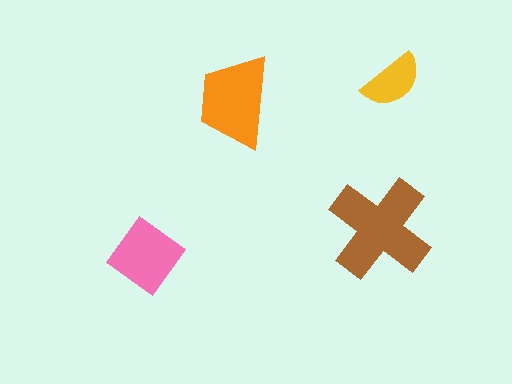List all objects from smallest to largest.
The yellow semicircle, the pink diamond, the orange trapezoid, the brown cross.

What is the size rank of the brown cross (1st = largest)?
1st.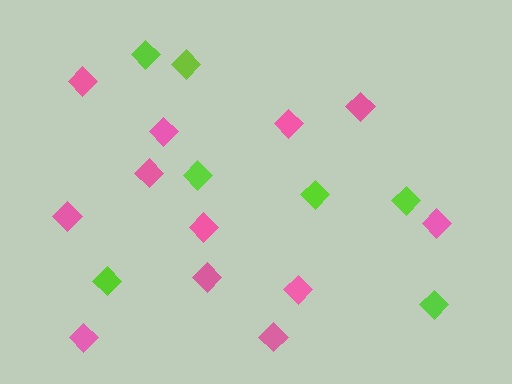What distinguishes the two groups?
There are 2 groups: one group of lime diamonds (7) and one group of pink diamonds (12).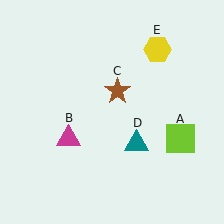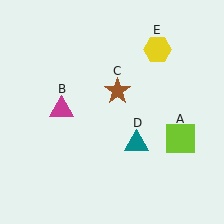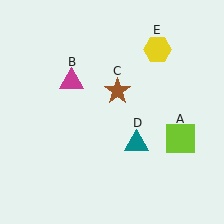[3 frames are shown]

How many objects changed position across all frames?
1 object changed position: magenta triangle (object B).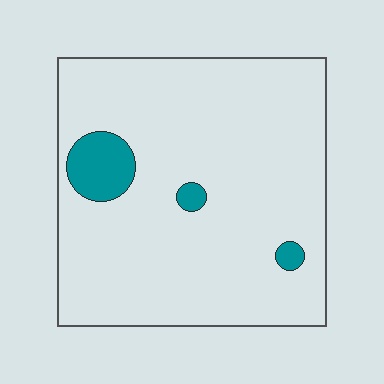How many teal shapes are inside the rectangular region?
3.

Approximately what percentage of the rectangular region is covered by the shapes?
Approximately 5%.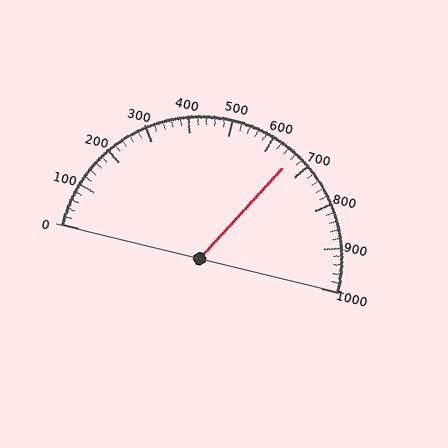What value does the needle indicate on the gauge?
The needle indicates approximately 660.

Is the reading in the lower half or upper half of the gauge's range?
The reading is in the upper half of the range (0 to 1000).